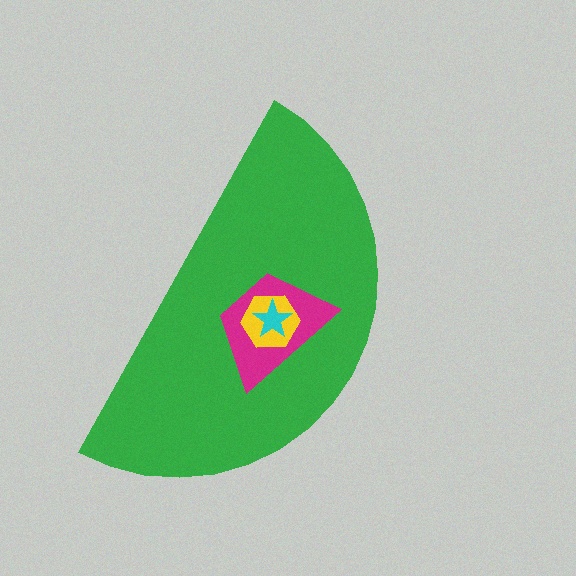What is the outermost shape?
The green semicircle.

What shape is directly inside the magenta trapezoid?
The yellow hexagon.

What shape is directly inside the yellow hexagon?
The cyan star.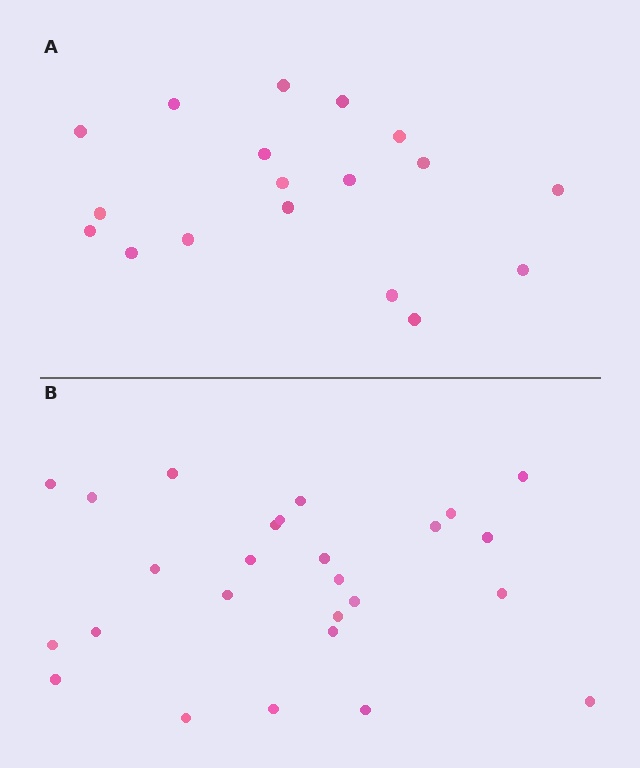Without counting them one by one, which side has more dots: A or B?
Region B (the bottom region) has more dots.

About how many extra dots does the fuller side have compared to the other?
Region B has roughly 8 or so more dots than region A.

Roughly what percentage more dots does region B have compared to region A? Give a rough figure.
About 45% more.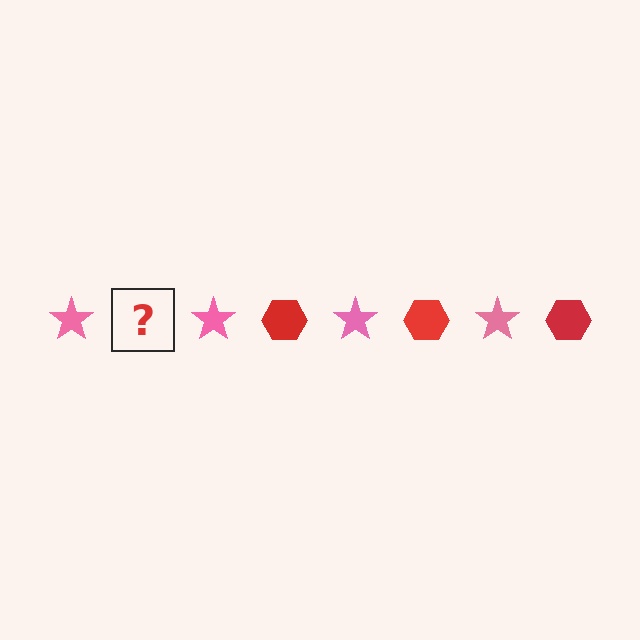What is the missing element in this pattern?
The missing element is a red hexagon.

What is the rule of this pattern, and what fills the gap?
The rule is that the pattern alternates between pink star and red hexagon. The gap should be filled with a red hexagon.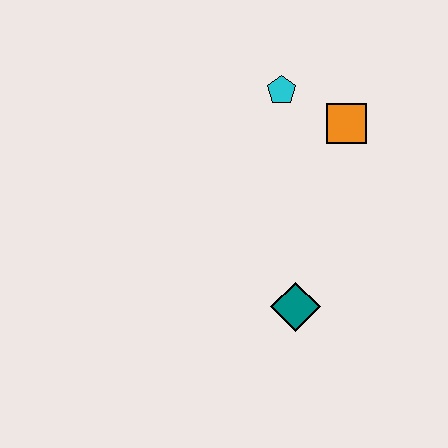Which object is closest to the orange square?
The cyan pentagon is closest to the orange square.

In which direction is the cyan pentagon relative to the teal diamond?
The cyan pentagon is above the teal diamond.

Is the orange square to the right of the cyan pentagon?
Yes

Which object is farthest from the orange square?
The teal diamond is farthest from the orange square.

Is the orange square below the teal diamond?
No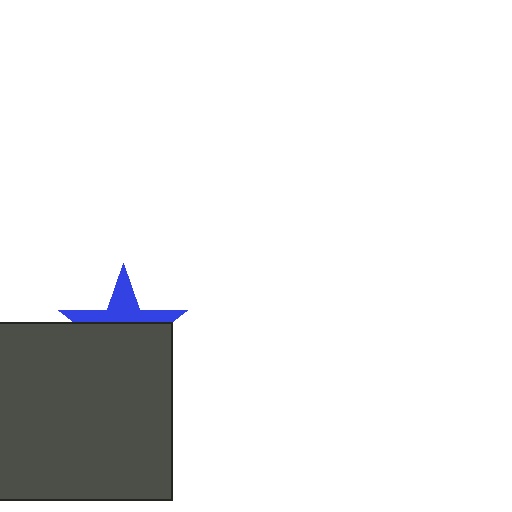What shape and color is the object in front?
The object in front is a dark gray rectangle.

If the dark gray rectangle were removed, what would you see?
You would see the complete blue star.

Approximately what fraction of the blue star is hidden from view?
Roughly 61% of the blue star is hidden behind the dark gray rectangle.